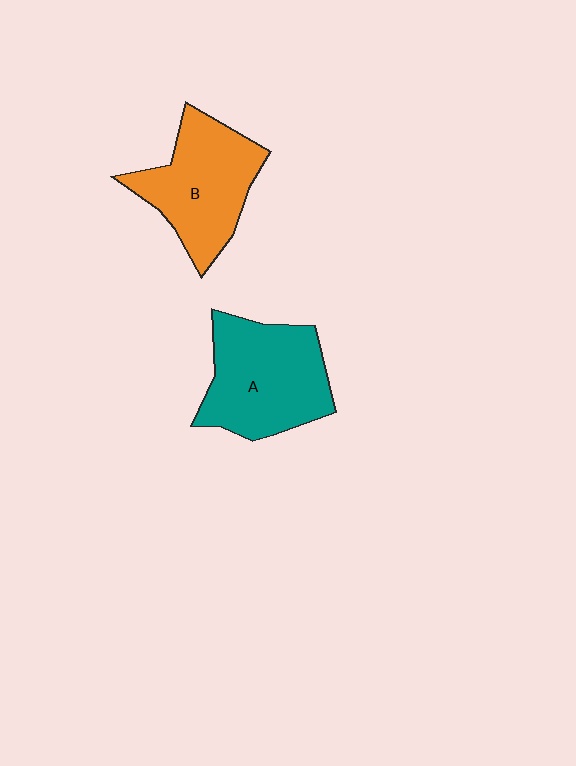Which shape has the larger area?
Shape A (teal).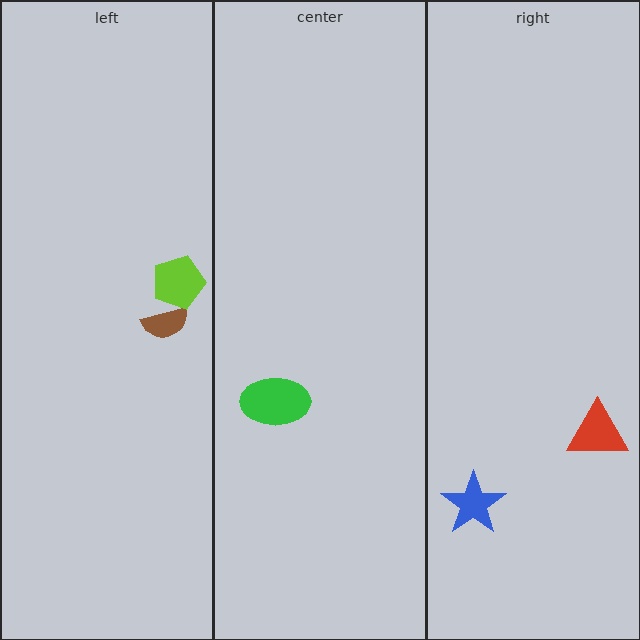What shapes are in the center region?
The green ellipse.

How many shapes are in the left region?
2.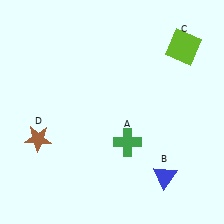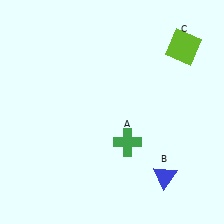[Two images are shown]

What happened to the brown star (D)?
The brown star (D) was removed in Image 2. It was in the bottom-left area of Image 1.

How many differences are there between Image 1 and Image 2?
There is 1 difference between the two images.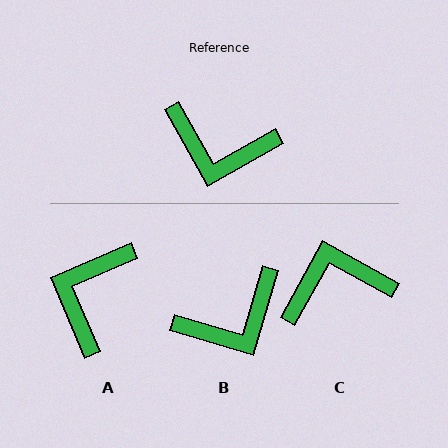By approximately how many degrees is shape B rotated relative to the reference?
Approximately 44 degrees counter-clockwise.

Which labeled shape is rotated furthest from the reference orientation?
C, about 148 degrees away.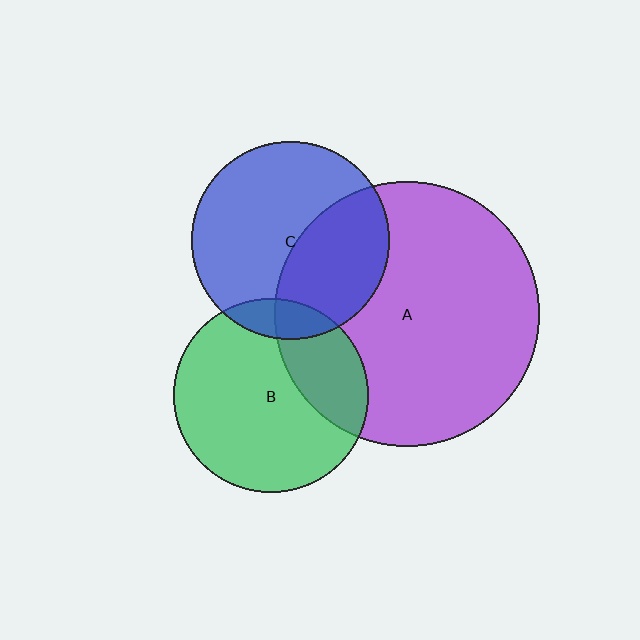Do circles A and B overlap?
Yes.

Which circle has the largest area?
Circle A (purple).